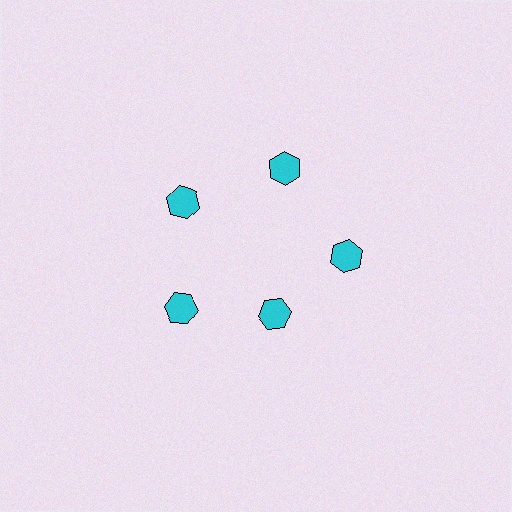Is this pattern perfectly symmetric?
No. The 5 cyan hexagons are arranged in a ring, but one element near the 5 o'clock position is pulled inward toward the center, breaking the 5-fold rotational symmetry.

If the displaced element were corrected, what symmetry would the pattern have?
It would have 5-fold rotational symmetry — the pattern would map onto itself every 72 degrees.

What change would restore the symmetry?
The symmetry would be restored by moving it outward, back onto the ring so that all 5 hexagons sit at equal angles and equal distance from the center.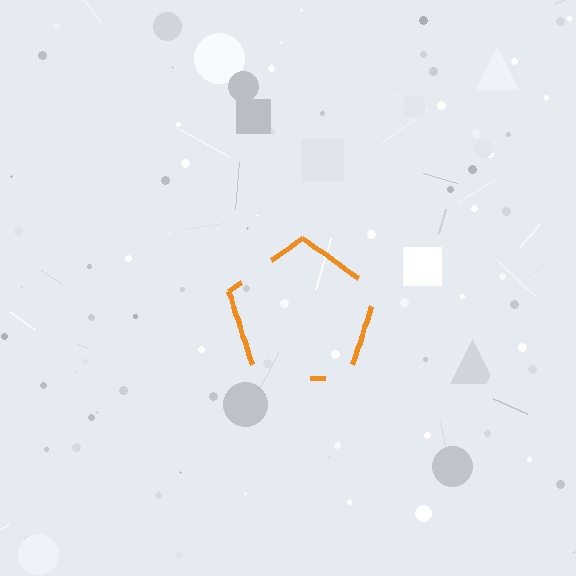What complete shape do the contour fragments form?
The contour fragments form a pentagon.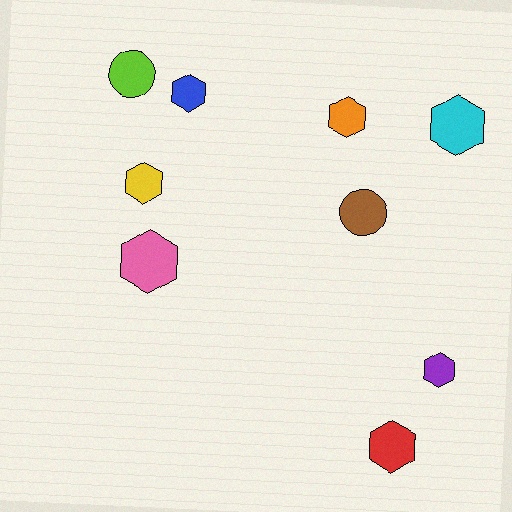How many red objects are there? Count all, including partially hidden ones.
There is 1 red object.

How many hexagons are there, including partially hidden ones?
There are 7 hexagons.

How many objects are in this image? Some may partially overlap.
There are 9 objects.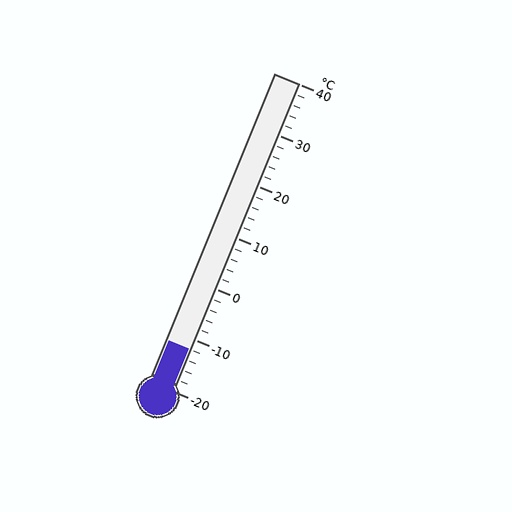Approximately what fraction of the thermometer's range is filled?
The thermometer is filled to approximately 15% of its range.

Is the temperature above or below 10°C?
The temperature is below 10°C.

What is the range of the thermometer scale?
The thermometer scale ranges from -20°C to 40°C.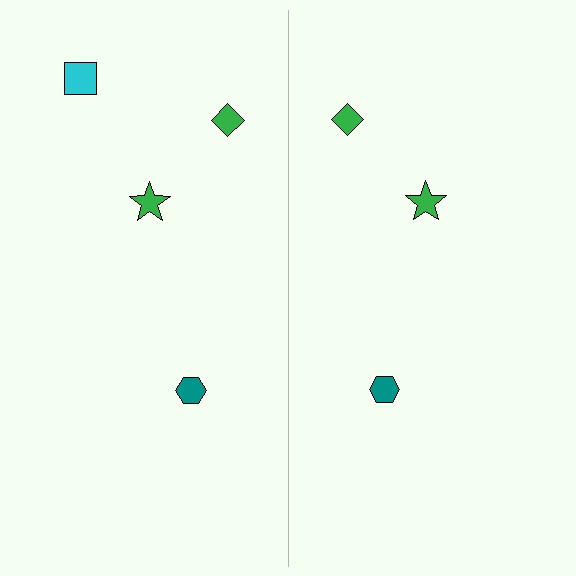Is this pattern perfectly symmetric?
No, the pattern is not perfectly symmetric. A cyan square is missing from the right side.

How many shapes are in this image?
There are 7 shapes in this image.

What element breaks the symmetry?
A cyan square is missing from the right side.